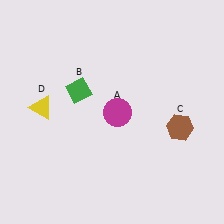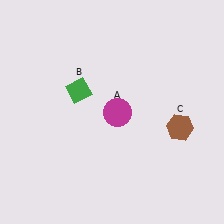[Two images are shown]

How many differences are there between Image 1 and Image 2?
There is 1 difference between the two images.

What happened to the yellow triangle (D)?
The yellow triangle (D) was removed in Image 2. It was in the top-left area of Image 1.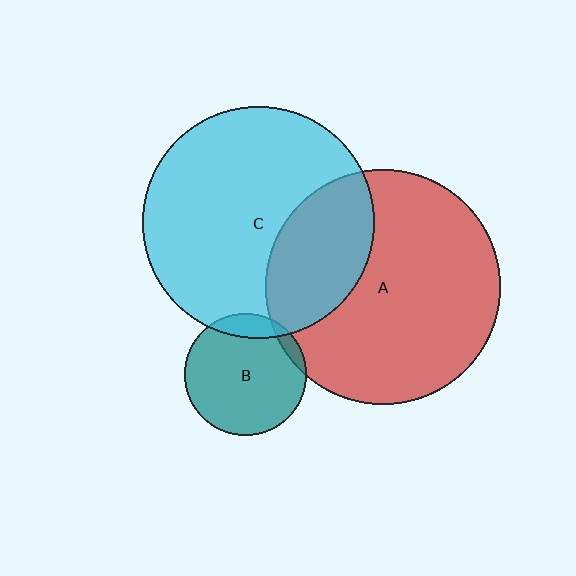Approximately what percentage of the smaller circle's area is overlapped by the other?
Approximately 30%.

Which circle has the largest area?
Circle A (red).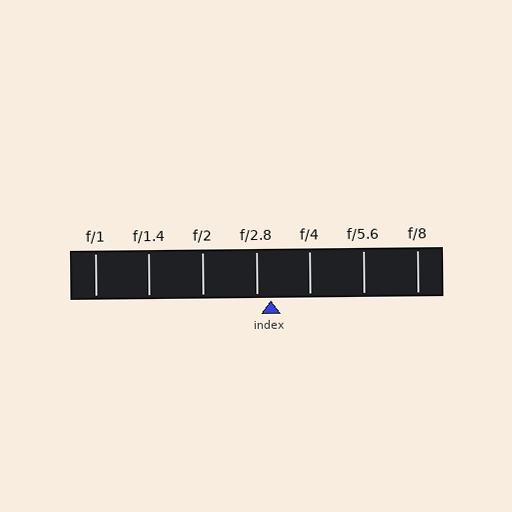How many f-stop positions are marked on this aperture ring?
There are 7 f-stop positions marked.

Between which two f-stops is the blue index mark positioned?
The index mark is between f/2.8 and f/4.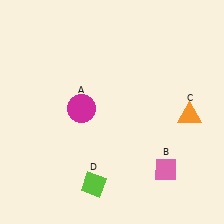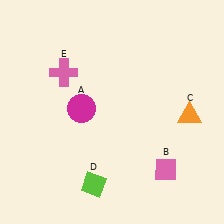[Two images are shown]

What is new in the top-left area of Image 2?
A pink cross (E) was added in the top-left area of Image 2.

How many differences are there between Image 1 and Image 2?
There is 1 difference between the two images.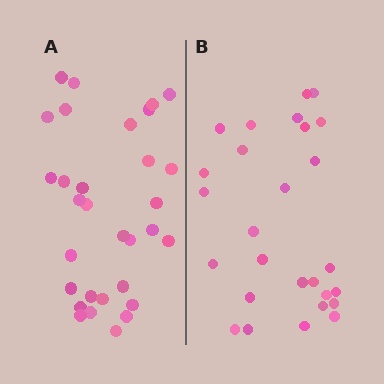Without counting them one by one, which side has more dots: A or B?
Region A (the left region) has more dots.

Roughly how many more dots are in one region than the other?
Region A has about 4 more dots than region B.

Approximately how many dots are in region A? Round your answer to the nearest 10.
About 30 dots. (The exact count is 31, which rounds to 30.)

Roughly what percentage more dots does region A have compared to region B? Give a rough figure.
About 15% more.